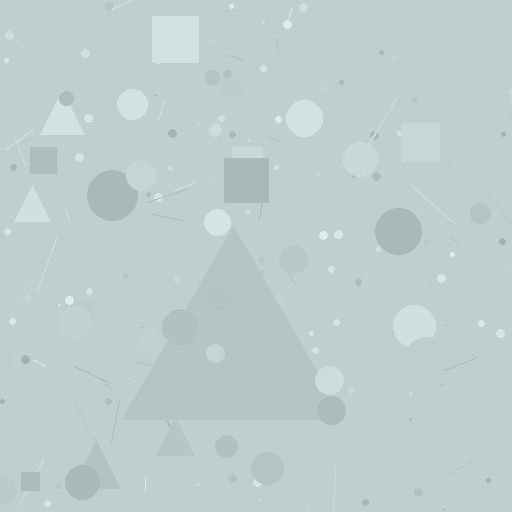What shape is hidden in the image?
A triangle is hidden in the image.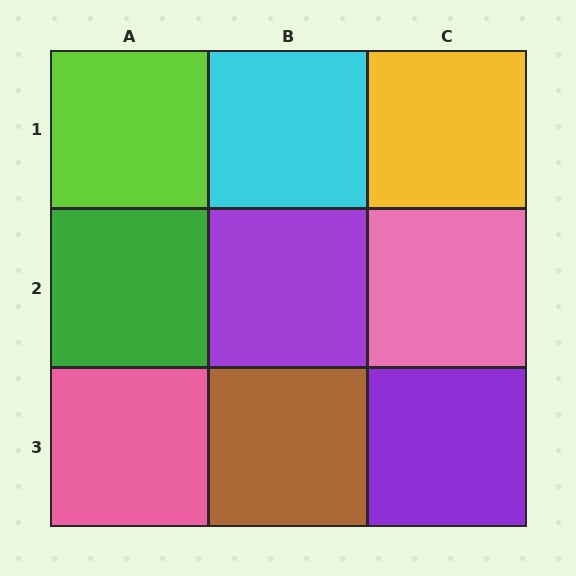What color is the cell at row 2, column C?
Pink.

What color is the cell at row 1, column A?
Lime.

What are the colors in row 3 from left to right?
Pink, brown, purple.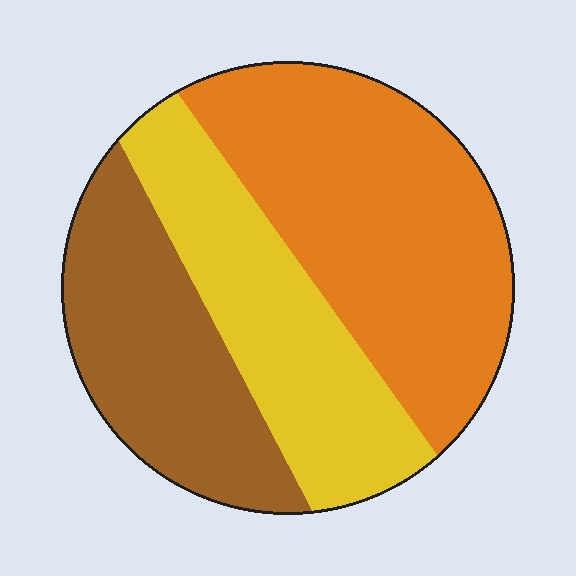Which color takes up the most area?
Orange, at roughly 45%.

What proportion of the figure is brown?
Brown takes up about one quarter (1/4) of the figure.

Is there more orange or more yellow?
Orange.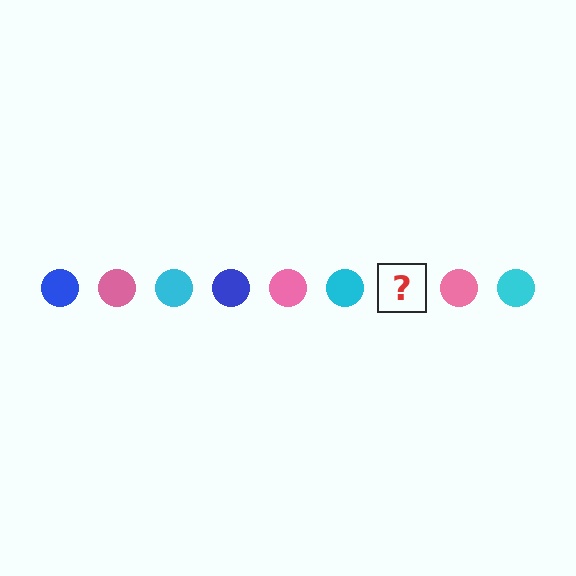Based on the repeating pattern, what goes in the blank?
The blank should be a blue circle.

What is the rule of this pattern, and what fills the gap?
The rule is that the pattern cycles through blue, pink, cyan circles. The gap should be filled with a blue circle.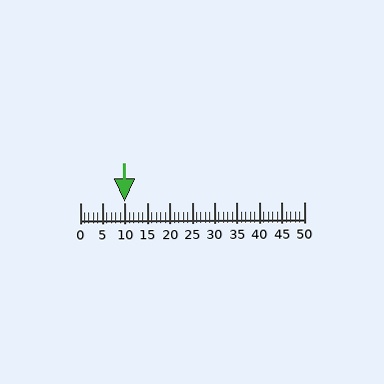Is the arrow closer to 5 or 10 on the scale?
The arrow is closer to 10.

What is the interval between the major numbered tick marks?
The major tick marks are spaced 5 units apart.